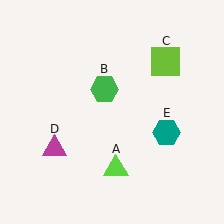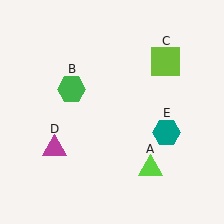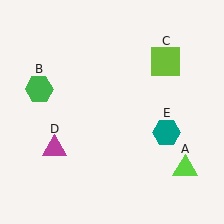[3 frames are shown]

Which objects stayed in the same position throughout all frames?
Lime square (object C) and magenta triangle (object D) and teal hexagon (object E) remained stationary.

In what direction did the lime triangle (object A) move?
The lime triangle (object A) moved right.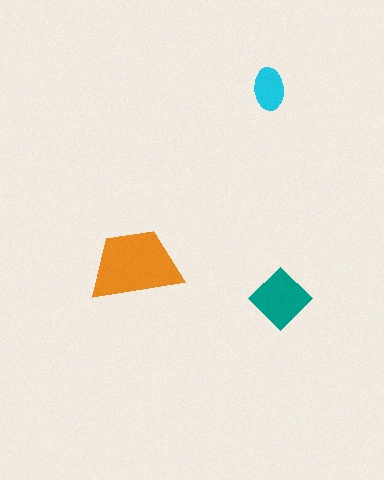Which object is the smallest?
The cyan ellipse.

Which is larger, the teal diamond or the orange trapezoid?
The orange trapezoid.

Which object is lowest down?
The teal diamond is bottommost.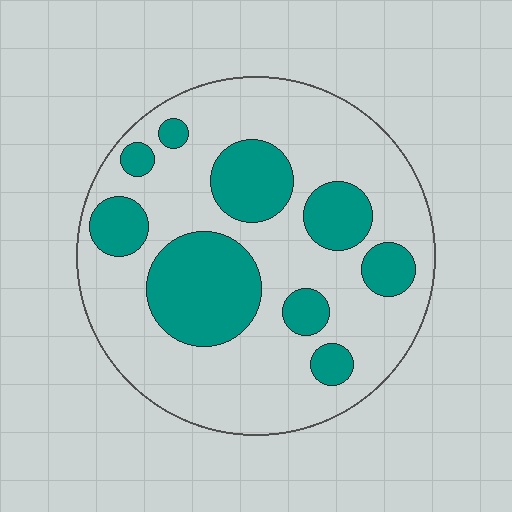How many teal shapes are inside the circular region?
9.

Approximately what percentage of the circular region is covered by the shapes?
Approximately 30%.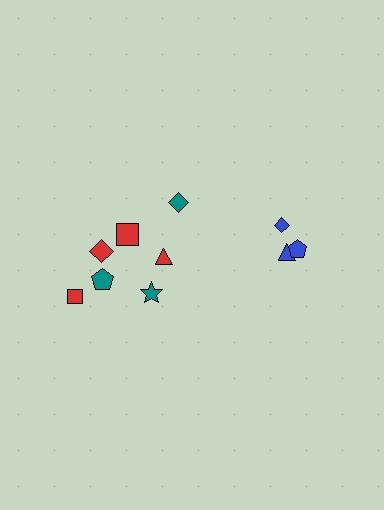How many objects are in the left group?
There are 7 objects.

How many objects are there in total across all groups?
There are 10 objects.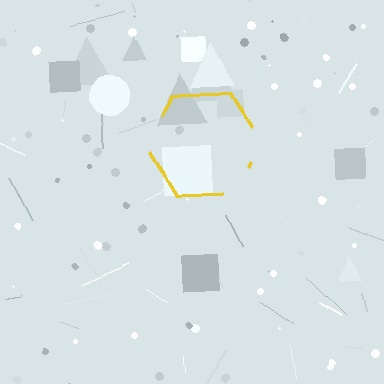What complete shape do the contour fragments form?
The contour fragments form a hexagon.